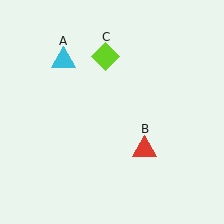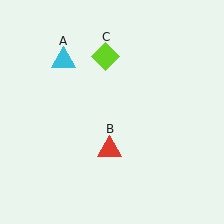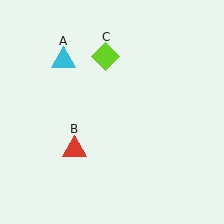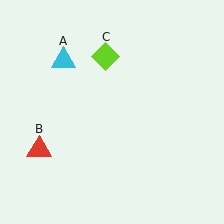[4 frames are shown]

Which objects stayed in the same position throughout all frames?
Cyan triangle (object A) and lime diamond (object C) remained stationary.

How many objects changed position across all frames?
1 object changed position: red triangle (object B).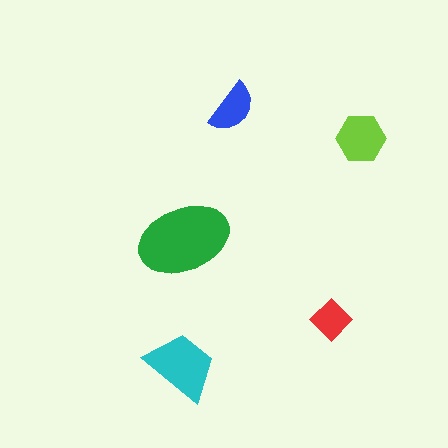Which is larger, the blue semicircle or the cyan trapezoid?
The cyan trapezoid.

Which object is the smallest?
The red diamond.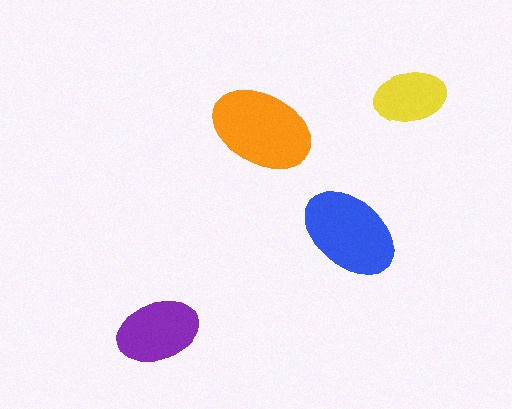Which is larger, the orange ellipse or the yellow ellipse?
The orange one.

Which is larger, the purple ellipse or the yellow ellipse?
The purple one.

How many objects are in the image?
There are 4 objects in the image.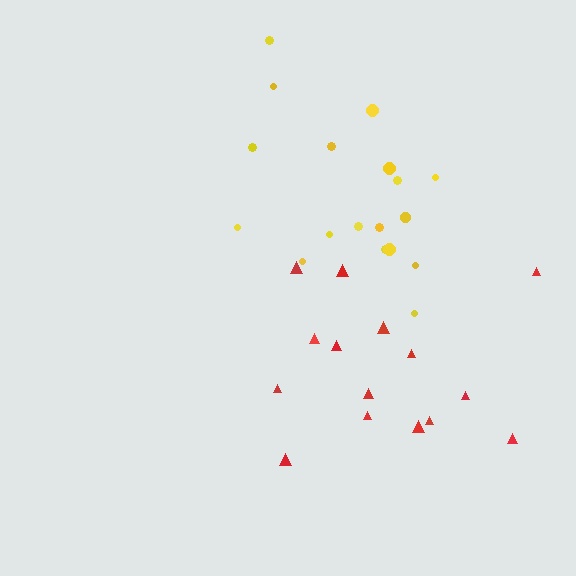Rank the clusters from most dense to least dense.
yellow, red.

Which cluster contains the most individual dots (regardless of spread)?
Yellow (18).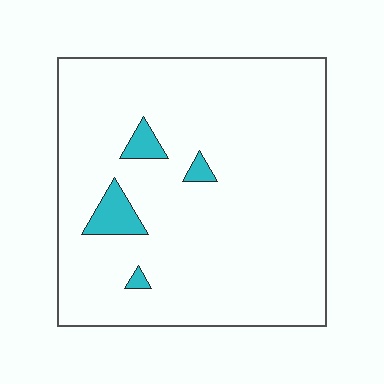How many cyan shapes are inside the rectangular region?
4.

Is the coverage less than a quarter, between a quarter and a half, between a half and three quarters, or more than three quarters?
Less than a quarter.